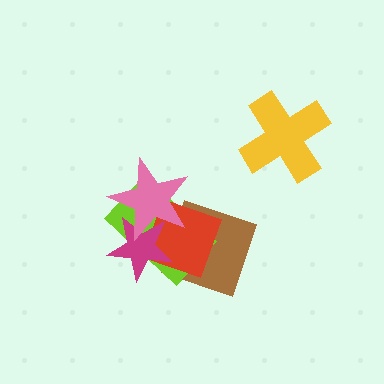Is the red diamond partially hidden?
Yes, it is partially covered by another shape.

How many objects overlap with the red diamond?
4 objects overlap with the red diamond.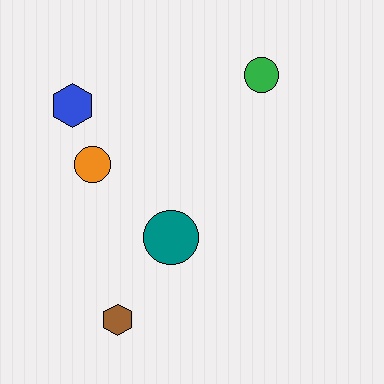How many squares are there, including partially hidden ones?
There are no squares.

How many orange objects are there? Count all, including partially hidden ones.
There is 1 orange object.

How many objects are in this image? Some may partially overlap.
There are 5 objects.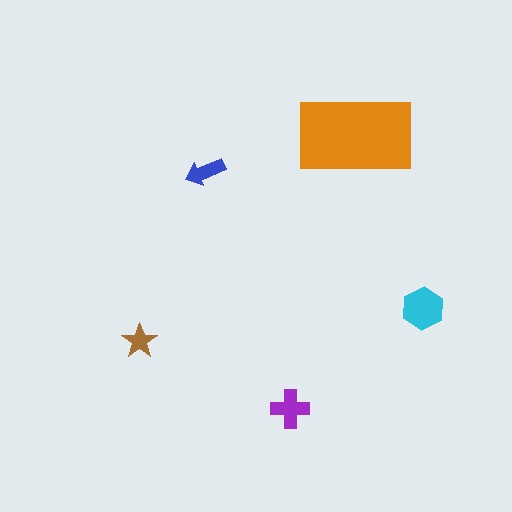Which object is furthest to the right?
The cyan hexagon is rightmost.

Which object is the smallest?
The brown star.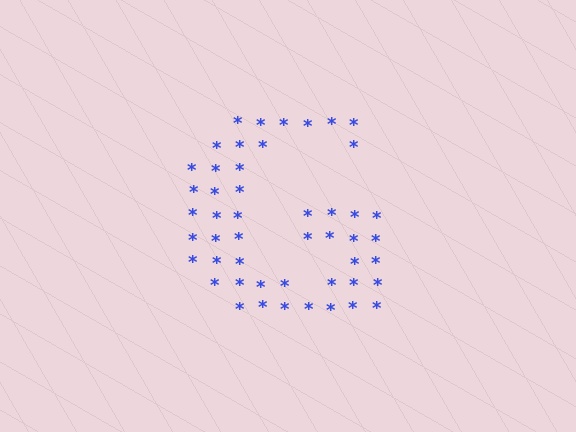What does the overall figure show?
The overall figure shows the letter G.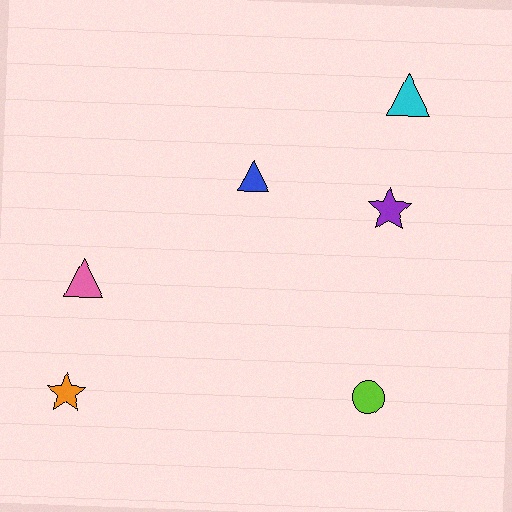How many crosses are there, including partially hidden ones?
There are no crosses.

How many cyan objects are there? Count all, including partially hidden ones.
There is 1 cyan object.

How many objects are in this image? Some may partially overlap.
There are 6 objects.